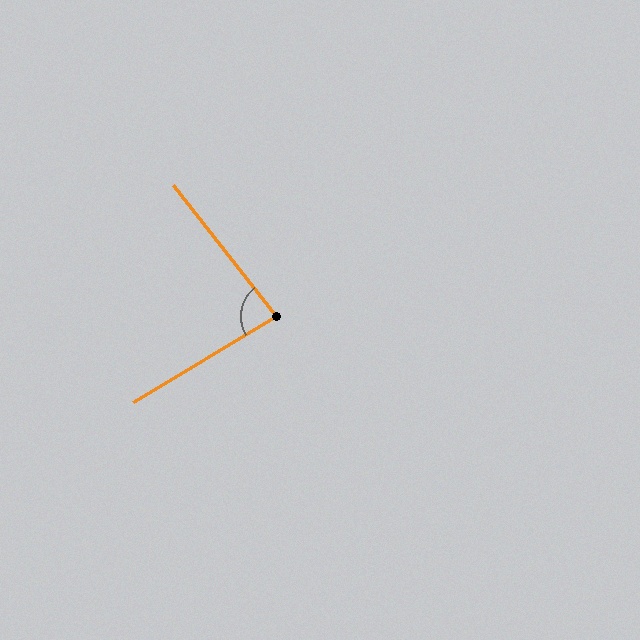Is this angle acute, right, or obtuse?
It is acute.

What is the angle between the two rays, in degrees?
Approximately 83 degrees.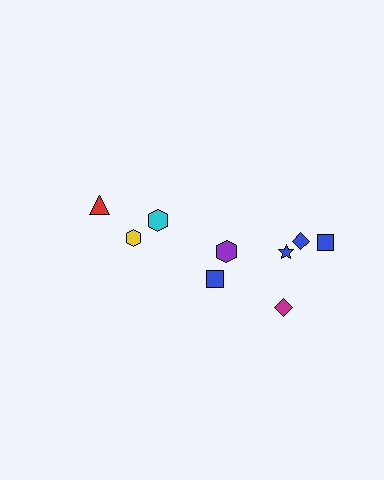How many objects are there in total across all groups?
There are 9 objects.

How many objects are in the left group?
There are 3 objects.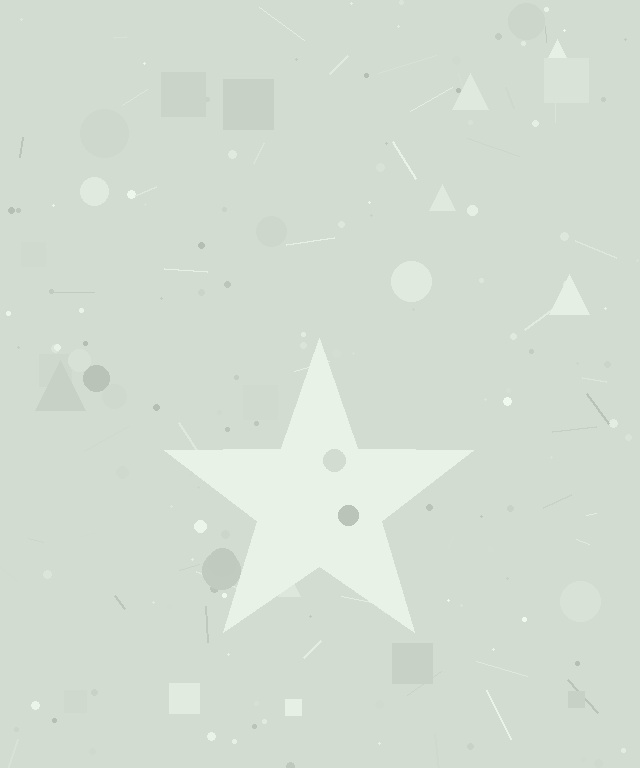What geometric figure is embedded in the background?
A star is embedded in the background.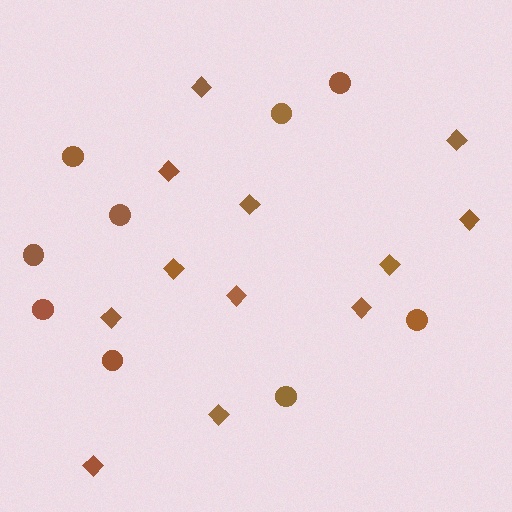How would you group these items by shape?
There are 2 groups: one group of circles (9) and one group of diamonds (12).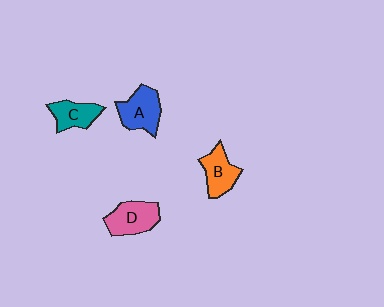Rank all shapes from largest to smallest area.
From largest to smallest: D (pink), A (blue), B (orange), C (teal).